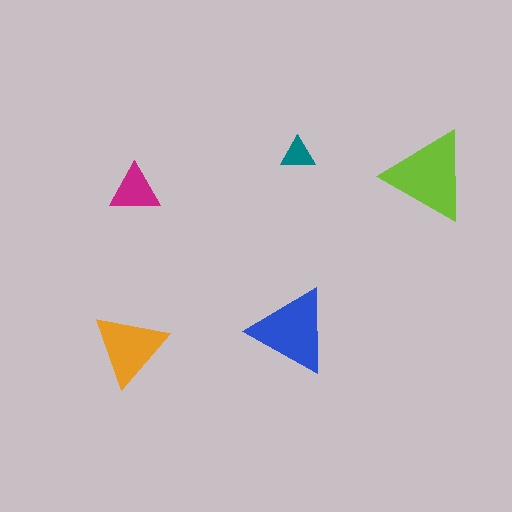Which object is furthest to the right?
The lime triangle is rightmost.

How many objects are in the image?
There are 5 objects in the image.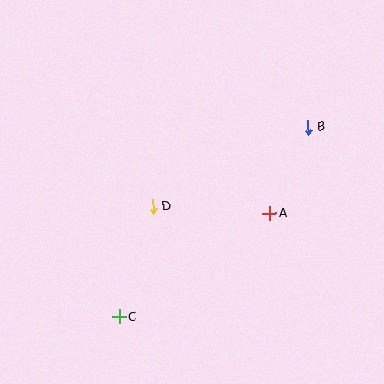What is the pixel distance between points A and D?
The distance between A and D is 117 pixels.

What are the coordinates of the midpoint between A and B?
The midpoint between A and B is at (289, 170).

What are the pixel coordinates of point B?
Point B is at (308, 128).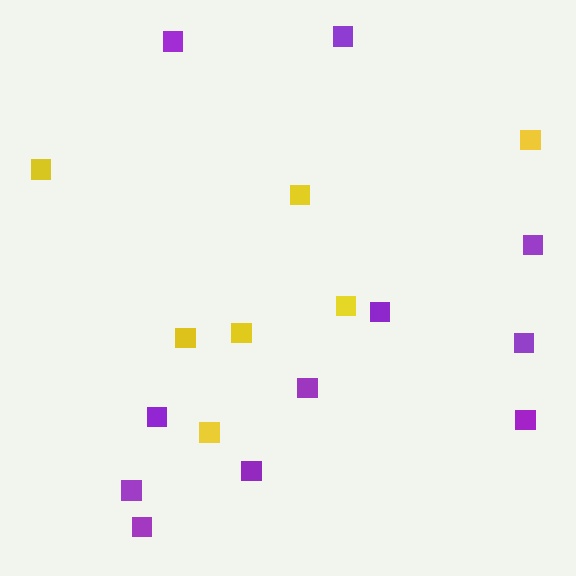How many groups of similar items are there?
There are 2 groups: one group of yellow squares (7) and one group of purple squares (11).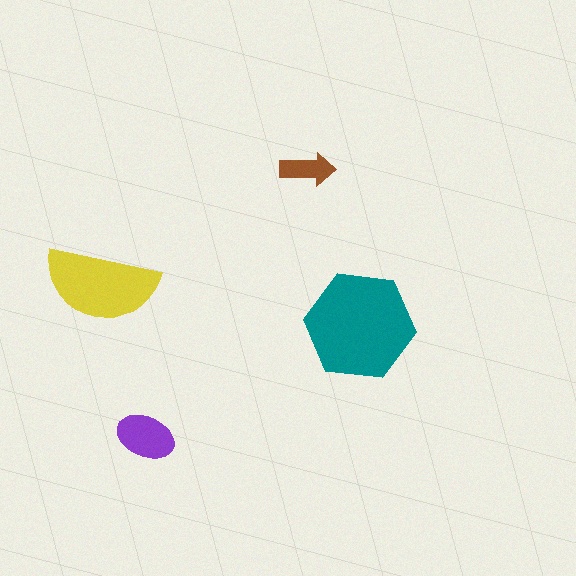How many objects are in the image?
There are 4 objects in the image.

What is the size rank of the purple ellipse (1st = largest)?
3rd.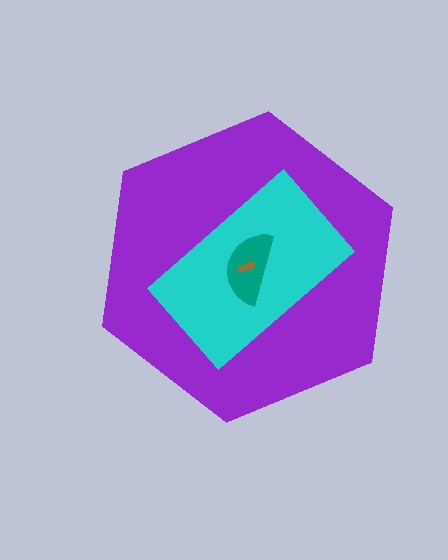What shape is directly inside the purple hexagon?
The cyan rectangle.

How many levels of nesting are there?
4.